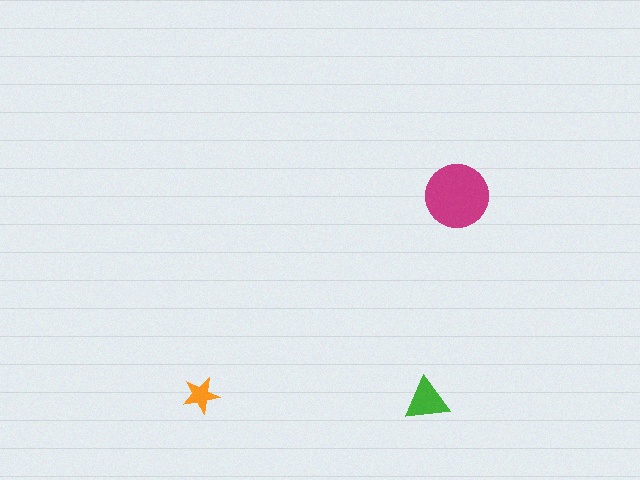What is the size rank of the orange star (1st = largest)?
3rd.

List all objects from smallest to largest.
The orange star, the green triangle, the magenta circle.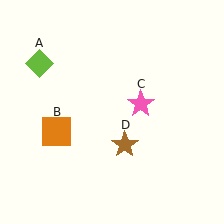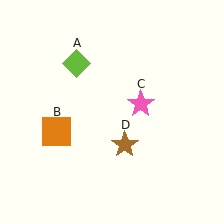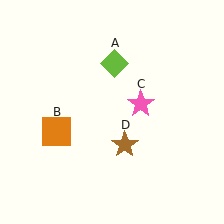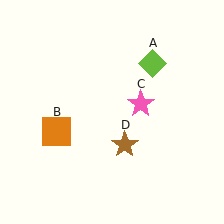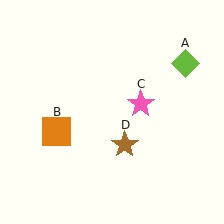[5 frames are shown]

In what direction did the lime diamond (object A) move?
The lime diamond (object A) moved right.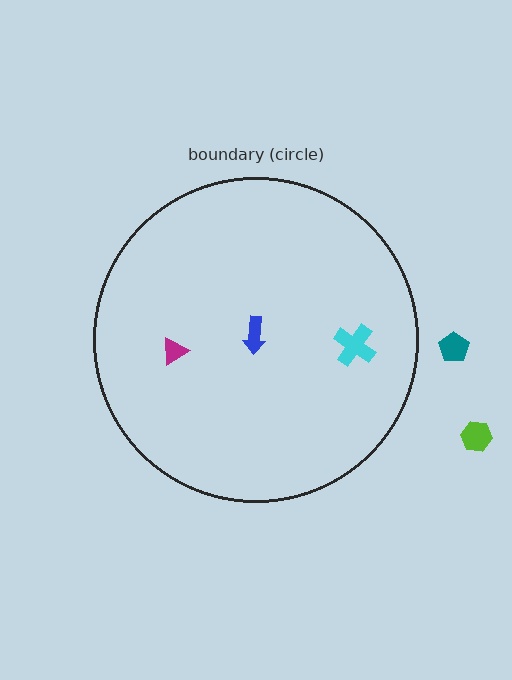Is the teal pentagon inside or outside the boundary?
Outside.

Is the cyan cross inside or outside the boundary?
Inside.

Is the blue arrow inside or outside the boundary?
Inside.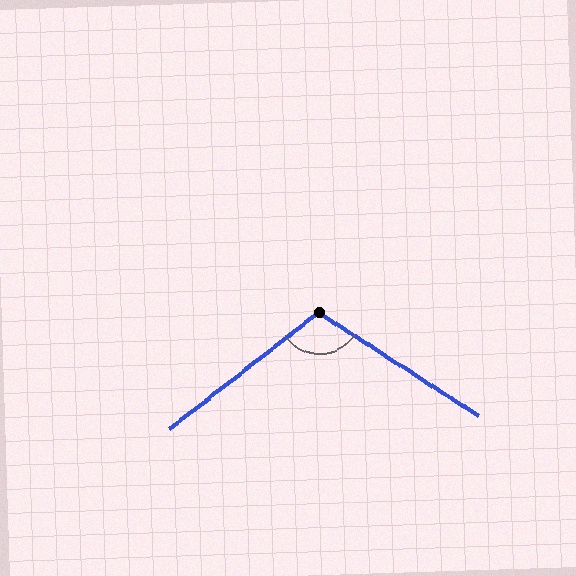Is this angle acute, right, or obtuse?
It is obtuse.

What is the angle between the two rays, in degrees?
Approximately 109 degrees.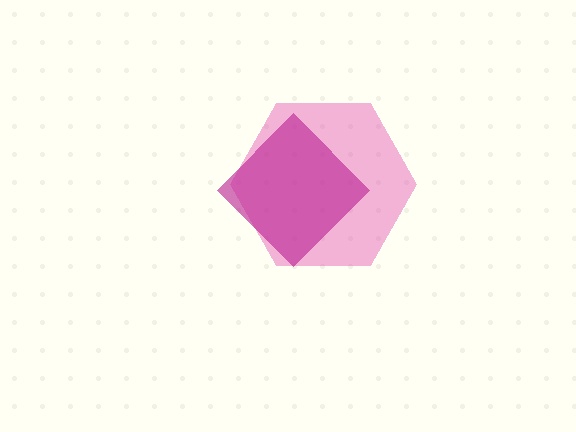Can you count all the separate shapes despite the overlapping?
Yes, there are 2 separate shapes.